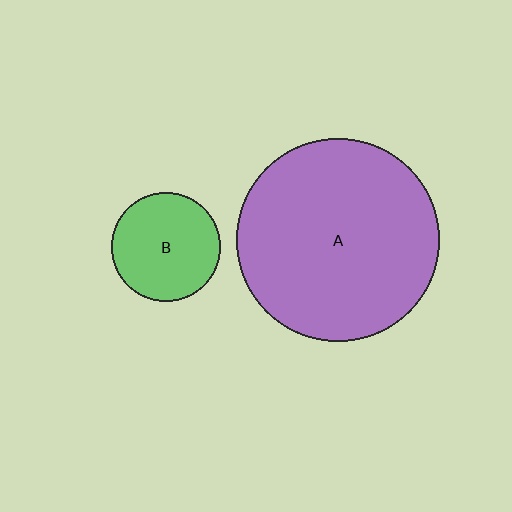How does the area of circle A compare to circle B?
Approximately 3.5 times.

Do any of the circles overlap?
No, none of the circles overlap.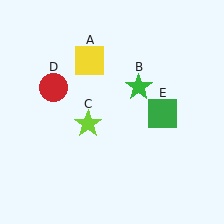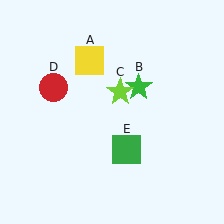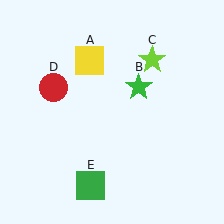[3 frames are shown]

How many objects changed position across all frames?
2 objects changed position: lime star (object C), green square (object E).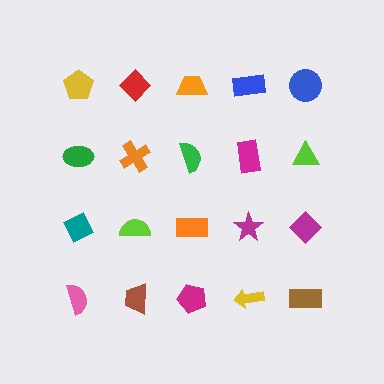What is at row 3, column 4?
A magenta star.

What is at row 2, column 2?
An orange cross.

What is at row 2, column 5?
A lime triangle.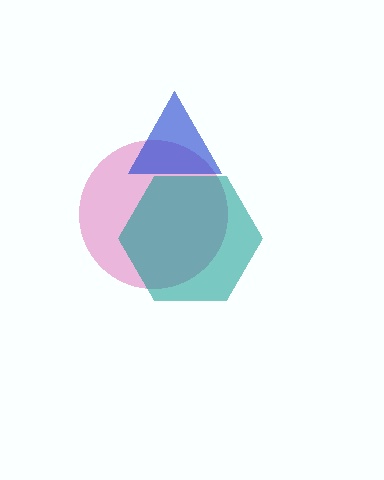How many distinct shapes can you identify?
There are 3 distinct shapes: a pink circle, a blue triangle, a teal hexagon.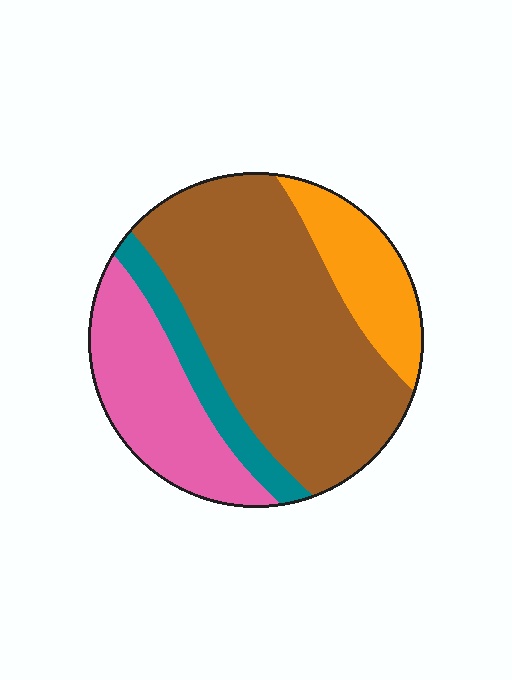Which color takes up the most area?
Brown, at roughly 55%.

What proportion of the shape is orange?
Orange covers roughly 15% of the shape.